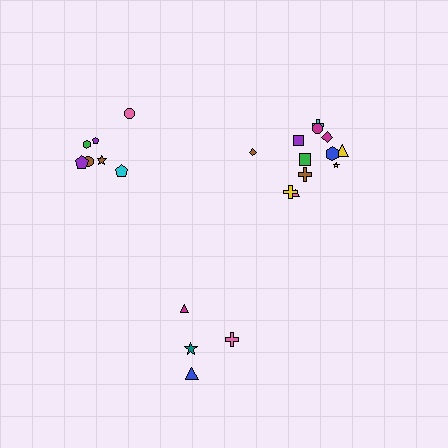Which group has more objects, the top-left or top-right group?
The top-right group.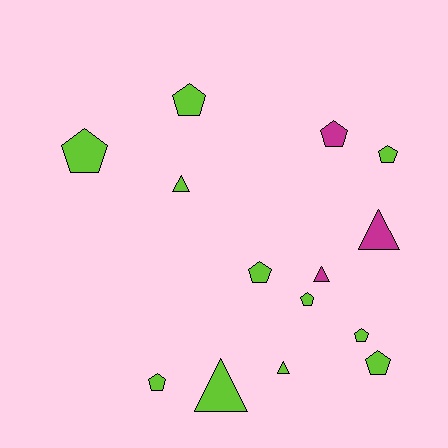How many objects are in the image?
There are 14 objects.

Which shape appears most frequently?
Pentagon, with 9 objects.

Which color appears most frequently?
Lime, with 11 objects.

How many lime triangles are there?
There are 3 lime triangles.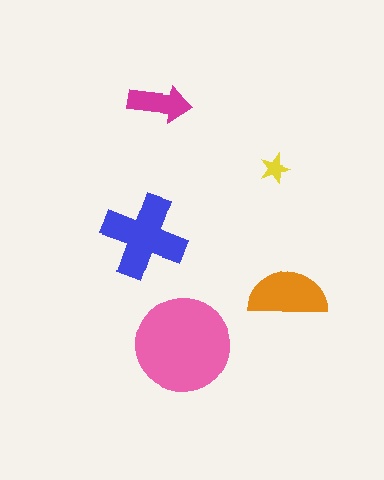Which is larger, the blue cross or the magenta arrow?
The blue cross.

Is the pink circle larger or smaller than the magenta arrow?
Larger.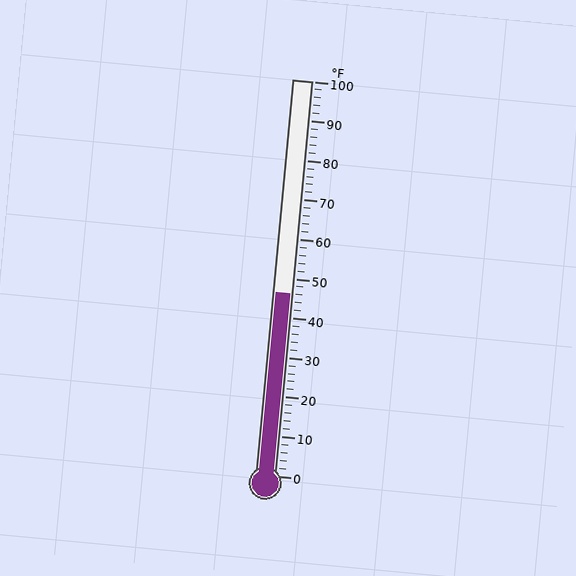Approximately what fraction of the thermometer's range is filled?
The thermometer is filled to approximately 45% of its range.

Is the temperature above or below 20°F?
The temperature is above 20°F.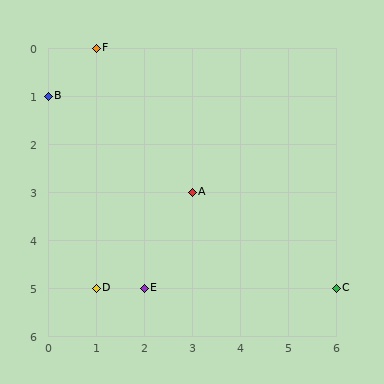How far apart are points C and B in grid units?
Points C and B are 6 columns and 4 rows apart (about 7.2 grid units diagonally).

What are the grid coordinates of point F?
Point F is at grid coordinates (1, 0).